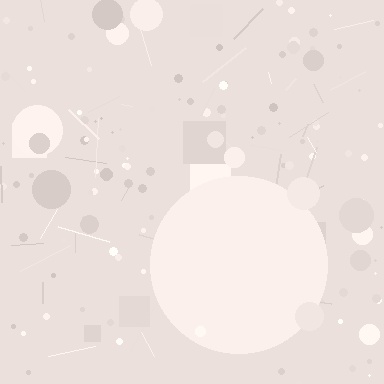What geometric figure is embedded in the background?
A circle is embedded in the background.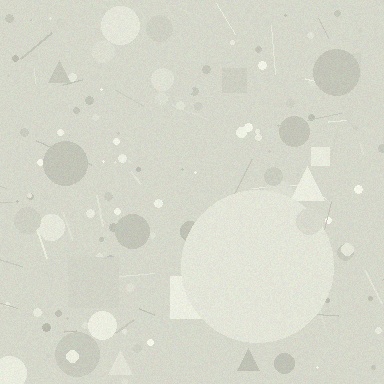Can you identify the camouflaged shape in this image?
The camouflaged shape is a circle.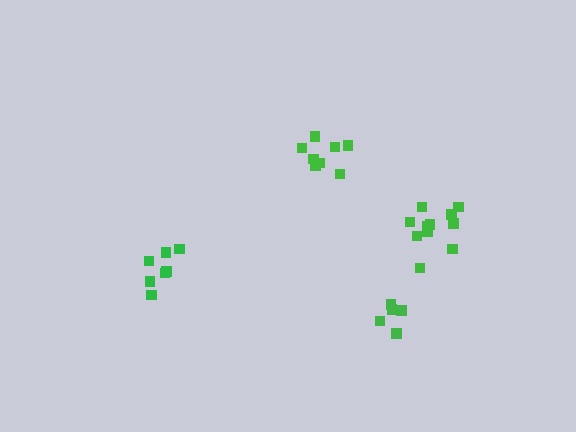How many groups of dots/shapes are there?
There are 4 groups.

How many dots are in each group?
Group 1: 11 dots, Group 2: 7 dots, Group 3: 7 dots, Group 4: 8 dots (33 total).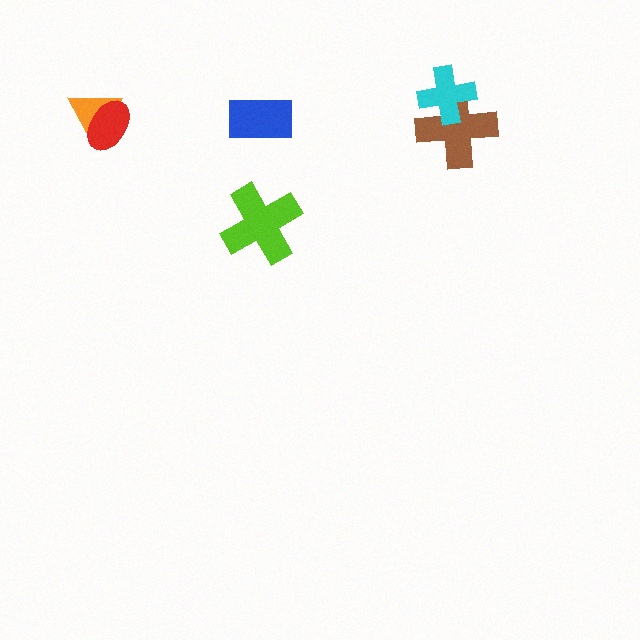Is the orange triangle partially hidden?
Yes, it is partially covered by another shape.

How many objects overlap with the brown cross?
1 object overlaps with the brown cross.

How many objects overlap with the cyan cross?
1 object overlaps with the cyan cross.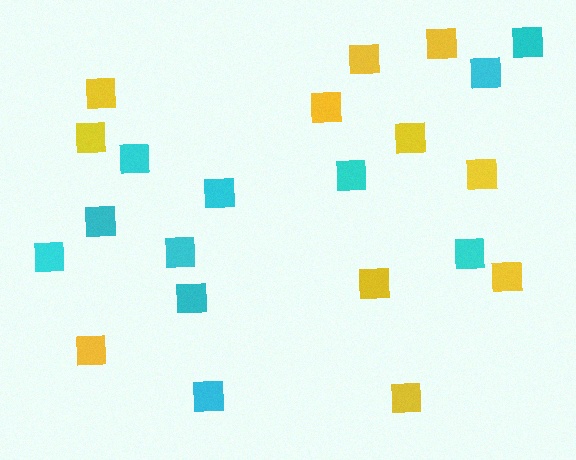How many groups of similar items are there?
There are 2 groups: one group of cyan squares (11) and one group of yellow squares (11).